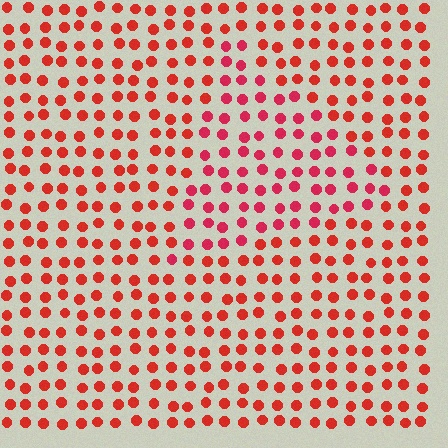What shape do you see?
I see a triangle.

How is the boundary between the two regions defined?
The boundary is defined purely by a slight shift in hue (about 19 degrees). Spacing, size, and orientation are identical on both sides.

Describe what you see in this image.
The image is filled with small red elements in a uniform arrangement. A triangle-shaped region is visible where the elements are tinted to a slightly different hue, forming a subtle color boundary.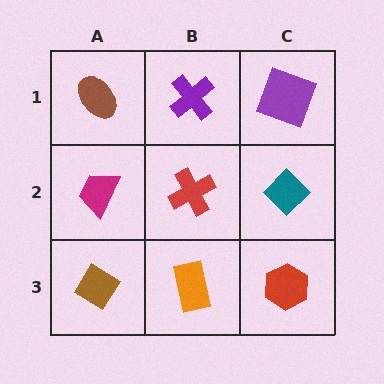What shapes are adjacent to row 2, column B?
A purple cross (row 1, column B), an orange rectangle (row 3, column B), a magenta trapezoid (row 2, column A), a teal diamond (row 2, column C).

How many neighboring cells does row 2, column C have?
3.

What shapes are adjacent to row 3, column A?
A magenta trapezoid (row 2, column A), an orange rectangle (row 3, column B).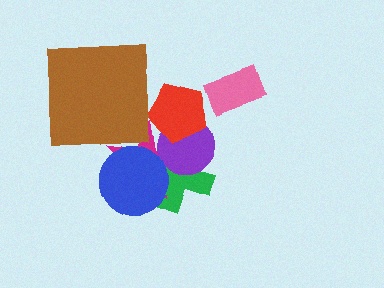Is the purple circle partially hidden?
Yes, it is partially covered by another shape.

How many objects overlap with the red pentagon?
2 objects overlap with the red pentagon.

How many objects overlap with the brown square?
0 objects overlap with the brown square.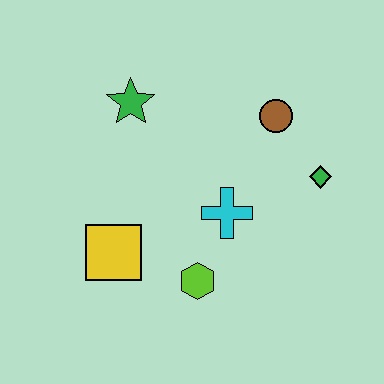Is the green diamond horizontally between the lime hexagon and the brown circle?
No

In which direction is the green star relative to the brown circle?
The green star is to the left of the brown circle.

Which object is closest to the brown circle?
The green diamond is closest to the brown circle.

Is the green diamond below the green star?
Yes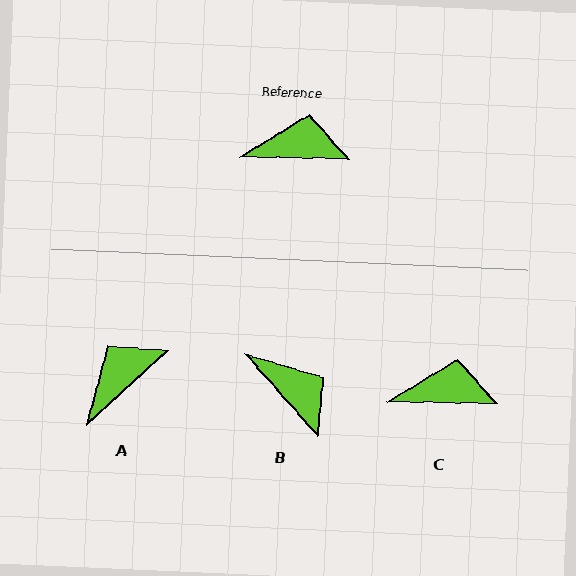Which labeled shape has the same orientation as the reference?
C.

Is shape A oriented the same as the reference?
No, it is off by about 43 degrees.